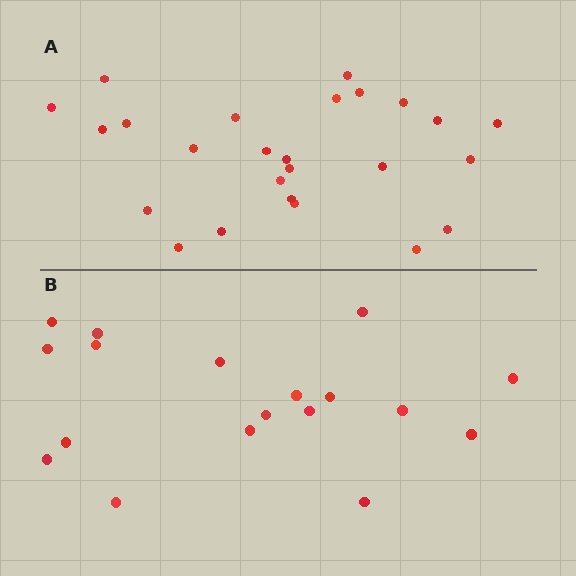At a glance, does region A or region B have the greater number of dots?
Region A (the top region) has more dots.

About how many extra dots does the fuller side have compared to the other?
Region A has roughly 8 or so more dots than region B.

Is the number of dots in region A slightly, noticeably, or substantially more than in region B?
Region A has noticeably more, but not dramatically so. The ratio is roughly 1.4 to 1.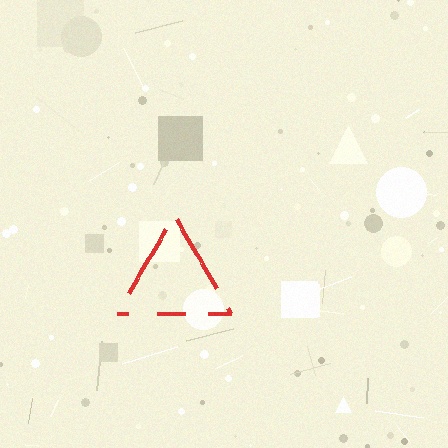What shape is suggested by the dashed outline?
The dashed outline suggests a triangle.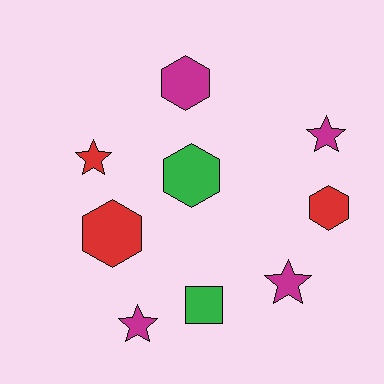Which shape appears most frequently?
Hexagon, with 4 objects.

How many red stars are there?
There is 1 red star.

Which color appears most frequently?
Magenta, with 4 objects.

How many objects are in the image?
There are 9 objects.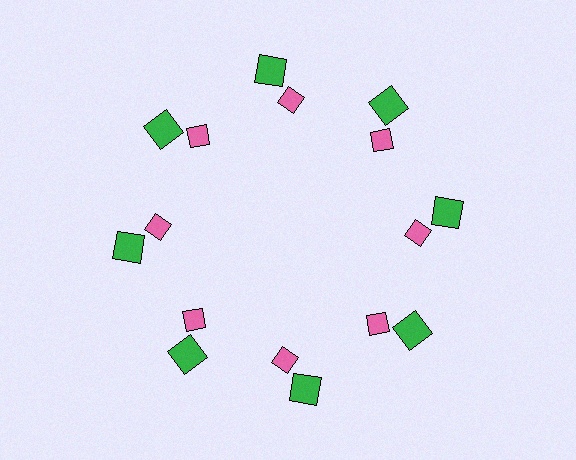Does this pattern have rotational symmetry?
Yes, this pattern has 8-fold rotational symmetry. It looks the same after rotating 45 degrees around the center.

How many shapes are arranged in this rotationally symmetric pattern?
There are 16 shapes, arranged in 8 groups of 2.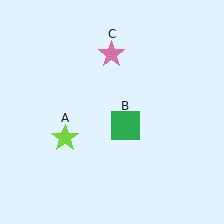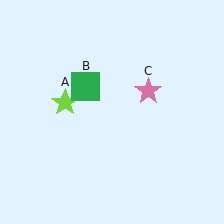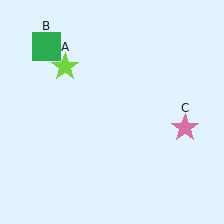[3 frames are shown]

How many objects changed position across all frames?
3 objects changed position: lime star (object A), green square (object B), pink star (object C).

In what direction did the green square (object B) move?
The green square (object B) moved up and to the left.